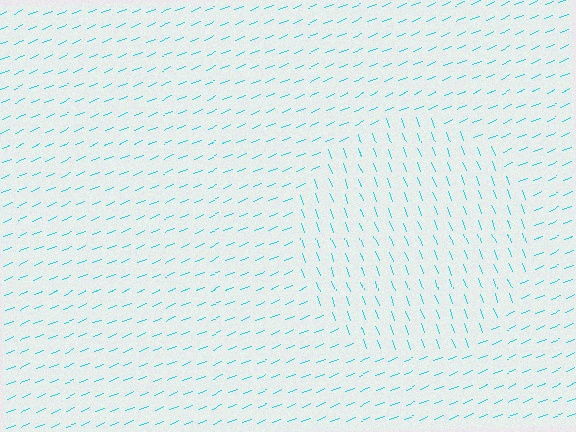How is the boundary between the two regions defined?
The boundary is defined purely by a change in line orientation (approximately 88 degrees difference). All lines are the same color and thickness.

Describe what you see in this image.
The image is filled with small cyan line segments. A circle region in the image has lines oriented differently from the surrounding lines, creating a visible texture boundary.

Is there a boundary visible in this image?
Yes, there is a texture boundary formed by a change in line orientation.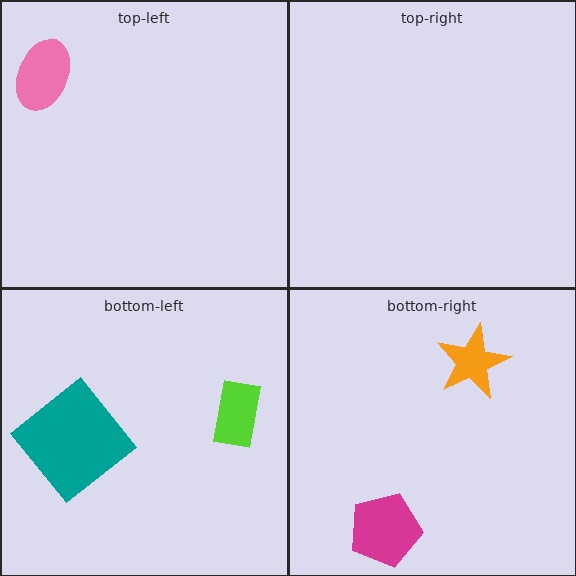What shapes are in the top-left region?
The pink ellipse.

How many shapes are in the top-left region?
1.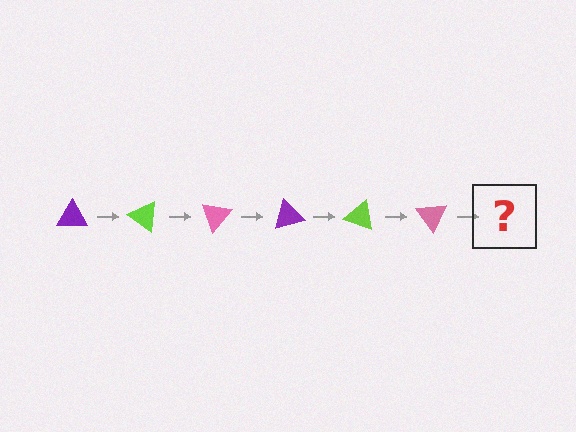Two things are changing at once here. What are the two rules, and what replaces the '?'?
The two rules are that it rotates 35 degrees each step and the color cycles through purple, lime, and pink. The '?' should be a purple triangle, rotated 210 degrees from the start.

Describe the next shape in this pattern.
It should be a purple triangle, rotated 210 degrees from the start.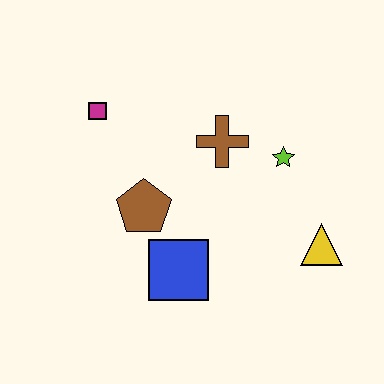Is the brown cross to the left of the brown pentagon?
No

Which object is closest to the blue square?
The brown pentagon is closest to the blue square.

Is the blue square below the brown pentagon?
Yes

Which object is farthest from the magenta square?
The yellow triangle is farthest from the magenta square.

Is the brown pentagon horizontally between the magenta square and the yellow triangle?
Yes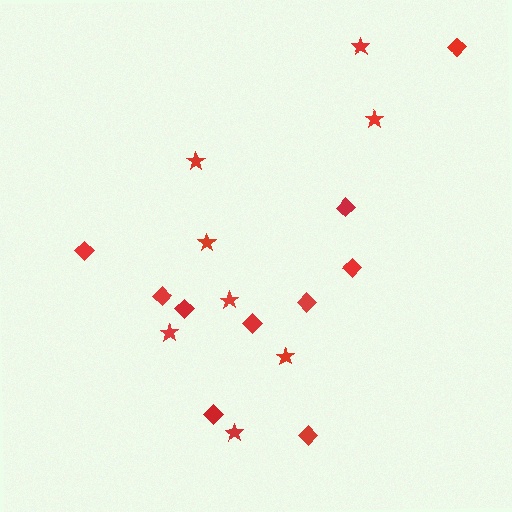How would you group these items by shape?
There are 2 groups: one group of stars (8) and one group of diamonds (10).